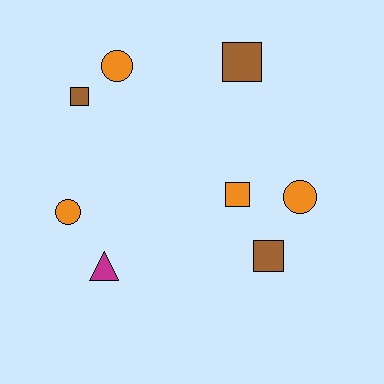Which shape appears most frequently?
Square, with 4 objects.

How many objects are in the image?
There are 8 objects.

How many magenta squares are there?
There are no magenta squares.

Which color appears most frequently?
Orange, with 4 objects.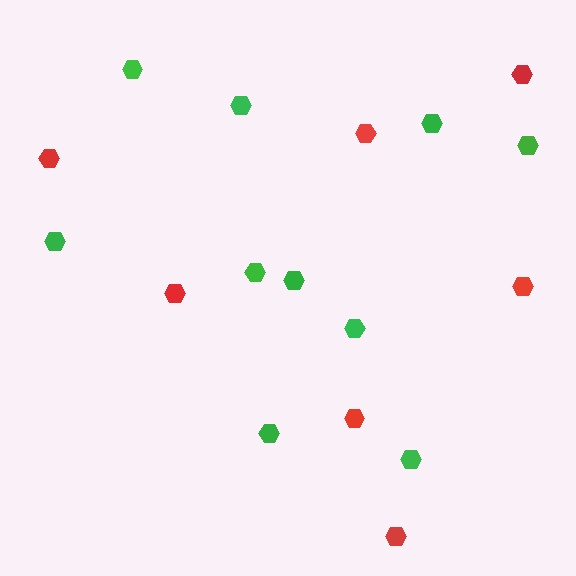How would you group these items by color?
There are 2 groups: one group of red hexagons (7) and one group of green hexagons (10).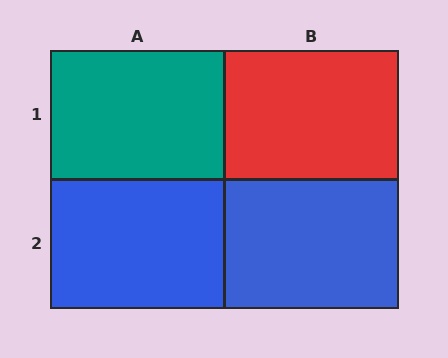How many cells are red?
1 cell is red.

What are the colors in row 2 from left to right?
Blue, blue.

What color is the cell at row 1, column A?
Teal.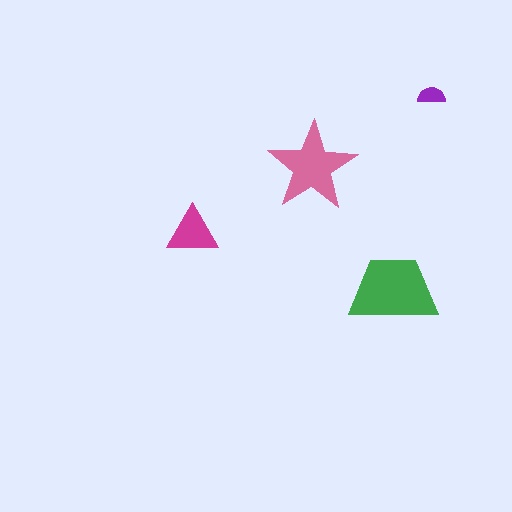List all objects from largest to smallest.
The green trapezoid, the pink star, the magenta triangle, the purple semicircle.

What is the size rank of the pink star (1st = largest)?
2nd.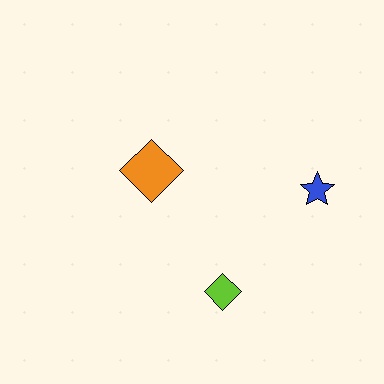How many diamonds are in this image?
There are 2 diamonds.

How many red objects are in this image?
There are no red objects.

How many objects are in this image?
There are 3 objects.